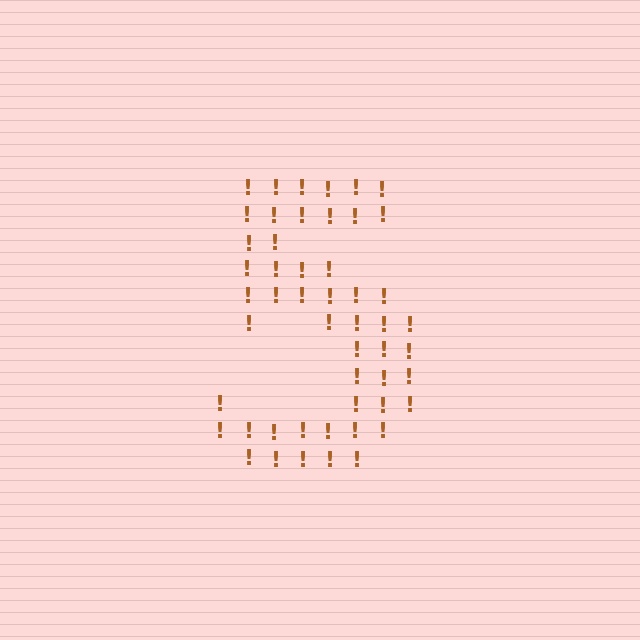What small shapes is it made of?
It is made of small exclamation marks.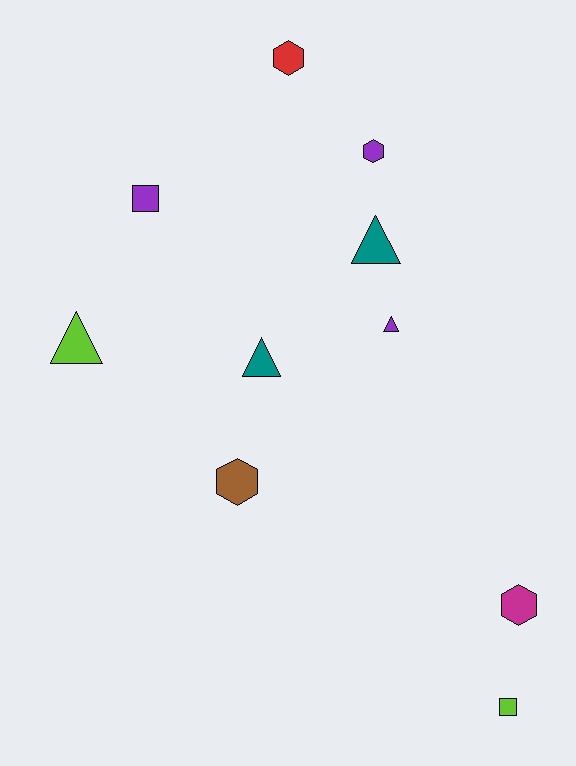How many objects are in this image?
There are 10 objects.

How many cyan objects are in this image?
There are no cyan objects.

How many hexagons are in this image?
There are 4 hexagons.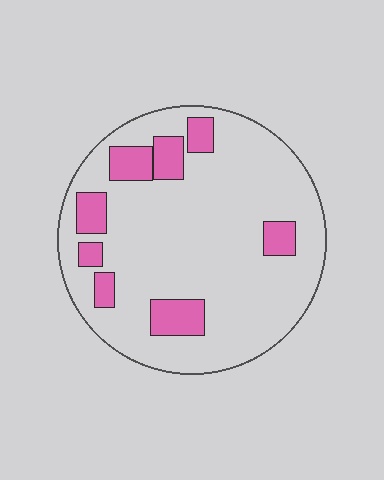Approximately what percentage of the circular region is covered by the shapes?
Approximately 15%.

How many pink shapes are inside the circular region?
8.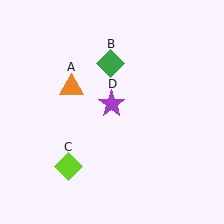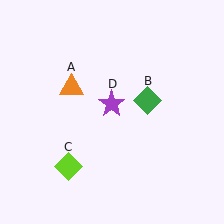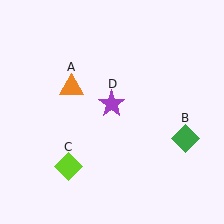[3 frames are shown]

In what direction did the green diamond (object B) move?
The green diamond (object B) moved down and to the right.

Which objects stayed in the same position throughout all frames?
Orange triangle (object A) and lime diamond (object C) and purple star (object D) remained stationary.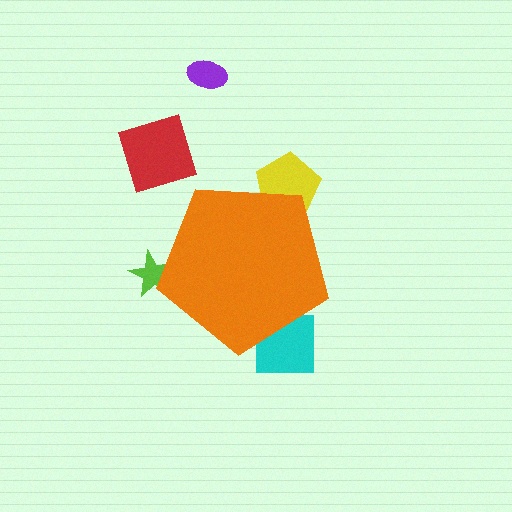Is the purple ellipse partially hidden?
No, the purple ellipse is fully visible.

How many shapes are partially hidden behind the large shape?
3 shapes are partially hidden.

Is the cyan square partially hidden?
Yes, the cyan square is partially hidden behind the orange pentagon.